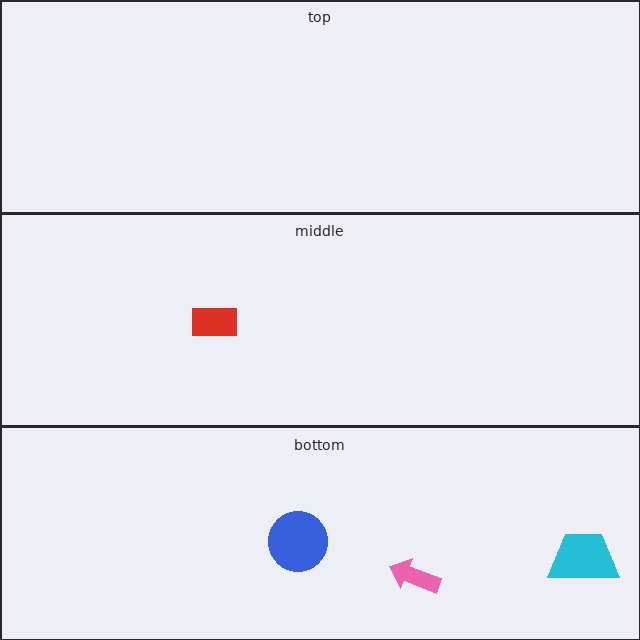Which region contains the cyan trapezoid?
The bottom region.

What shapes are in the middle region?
The red rectangle.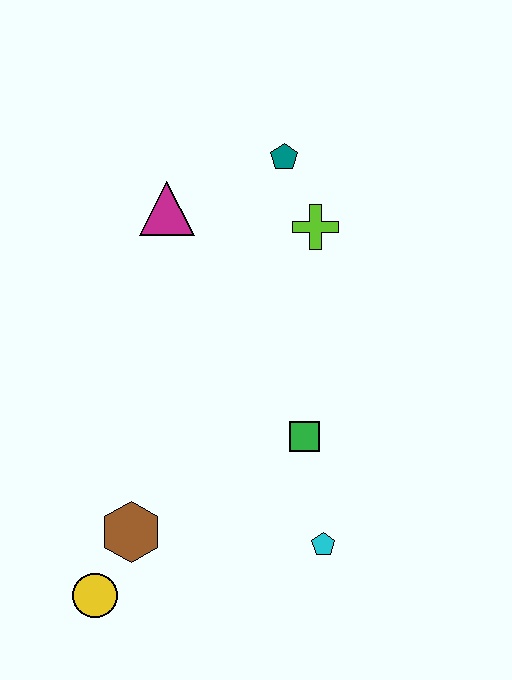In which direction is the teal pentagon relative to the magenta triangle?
The teal pentagon is to the right of the magenta triangle.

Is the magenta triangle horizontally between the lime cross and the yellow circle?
Yes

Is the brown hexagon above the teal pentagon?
No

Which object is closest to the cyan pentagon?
The green square is closest to the cyan pentagon.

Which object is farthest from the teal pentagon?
The yellow circle is farthest from the teal pentagon.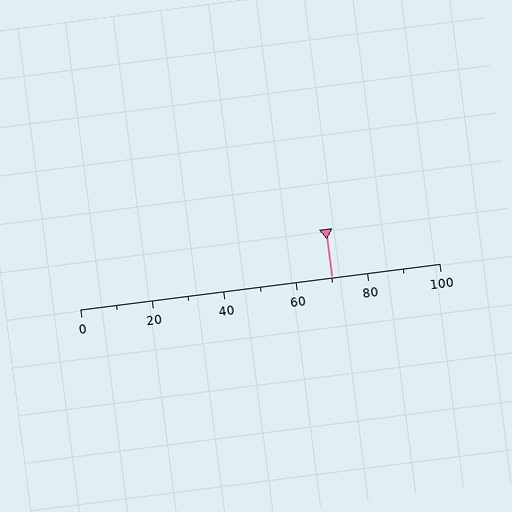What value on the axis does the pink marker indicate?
The marker indicates approximately 70.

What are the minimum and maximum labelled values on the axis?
The axis runs from 0 to 100.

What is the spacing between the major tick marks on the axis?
The major ticks are spaced 20 apart.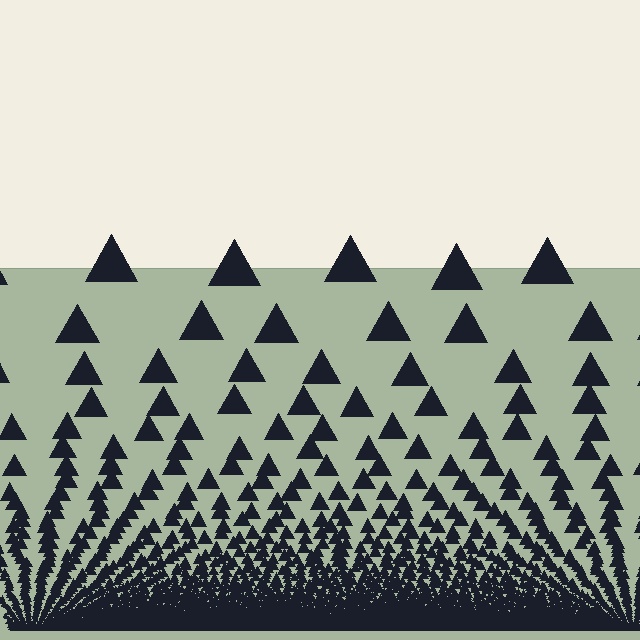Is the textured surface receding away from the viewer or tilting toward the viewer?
The surface appears to tilt toward the viewer. Texture elements get larger and sparser toward the top.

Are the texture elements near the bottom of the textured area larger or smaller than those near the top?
Smaller. The gradient is inverted — elements near the bottom are smaller and denser.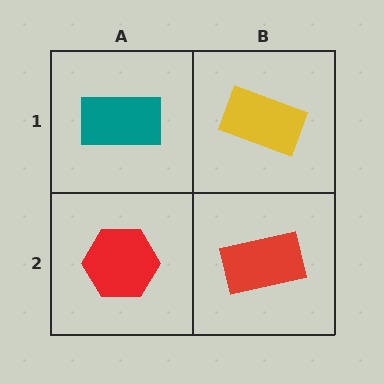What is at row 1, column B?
A yellow rectangle.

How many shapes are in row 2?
2 shapes.